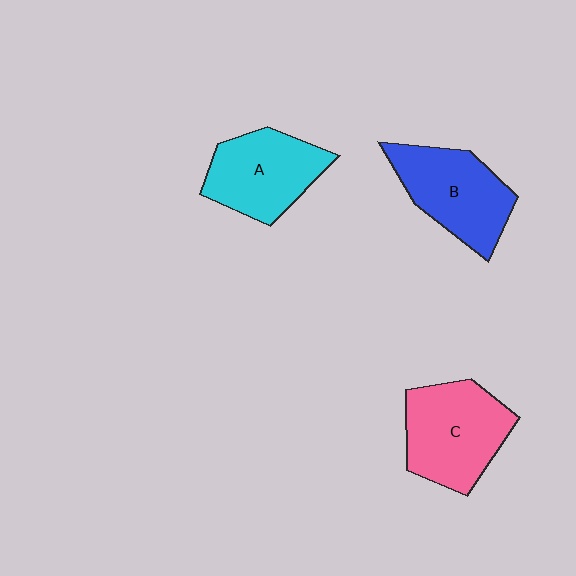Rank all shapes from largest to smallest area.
From largest to smallest: C (pink), B (blue), A (cyan).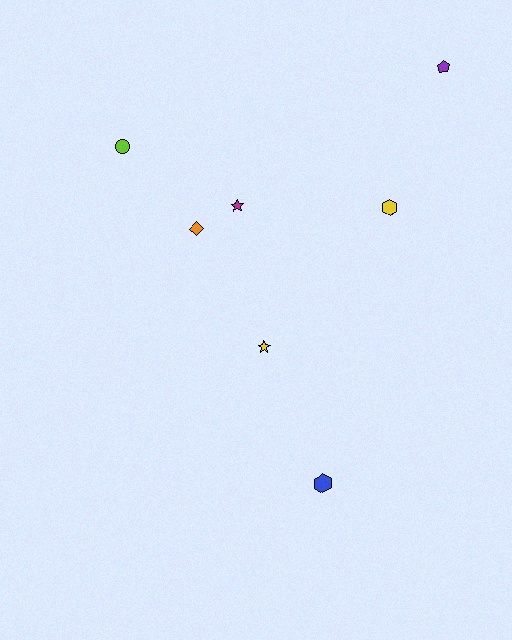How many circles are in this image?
There is 1 circle.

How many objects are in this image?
There are 7 objects.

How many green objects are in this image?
There are no green objects.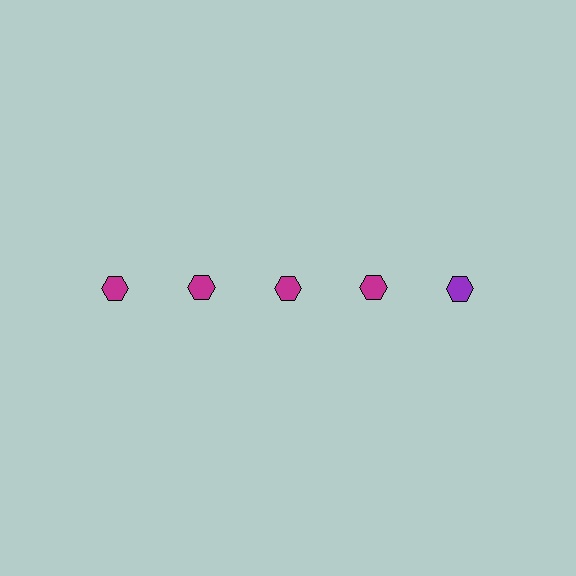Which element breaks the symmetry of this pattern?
The purple hexagon in the top row, rightmost column breaks the symmetry. All other shapes are magenta hexagons.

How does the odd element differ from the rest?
It has a different color: purple instead of magenta.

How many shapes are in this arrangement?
There are 5 shapes arranged in a grid pattern.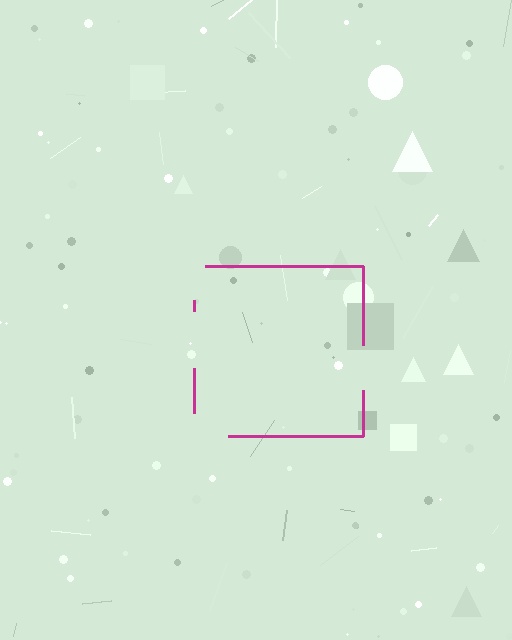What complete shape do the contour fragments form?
The contour fragments form a square.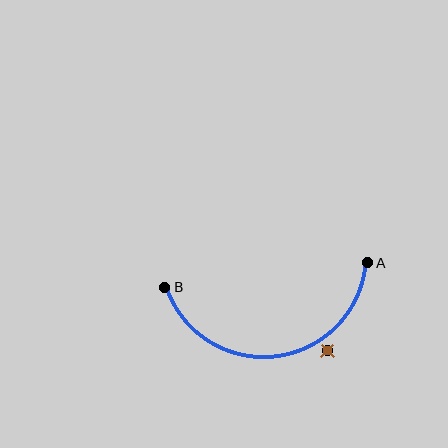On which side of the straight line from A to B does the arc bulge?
The arc bulges below the straight line connecting A and B.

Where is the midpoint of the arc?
The arc midpoint is the point on the curve farthest from the straight line joining A and B. It sits below that line.